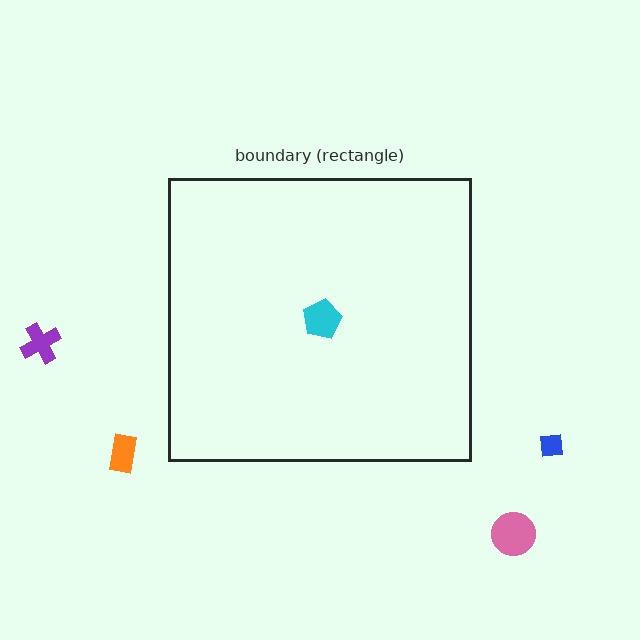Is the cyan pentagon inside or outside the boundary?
Inside.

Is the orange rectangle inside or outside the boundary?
Outside.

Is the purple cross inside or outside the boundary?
Outside.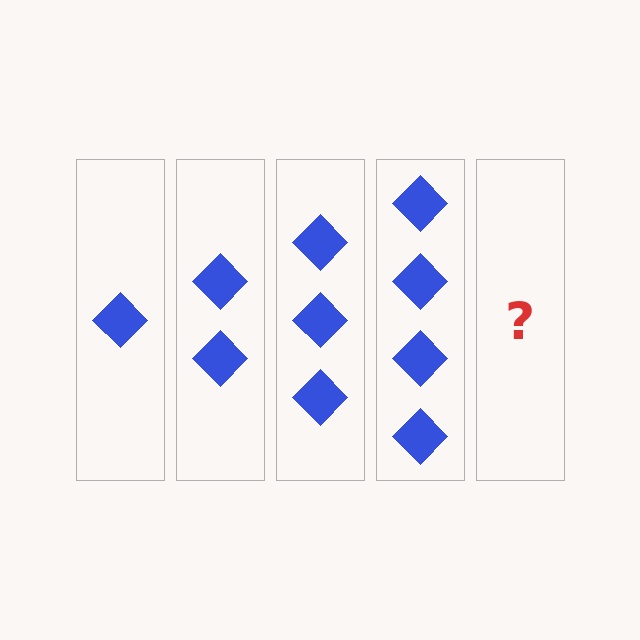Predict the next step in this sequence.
The next step is 5 diamonds.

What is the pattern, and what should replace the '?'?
The pattern is that each step adds one more diamond. The '?' should be 5 diamonds.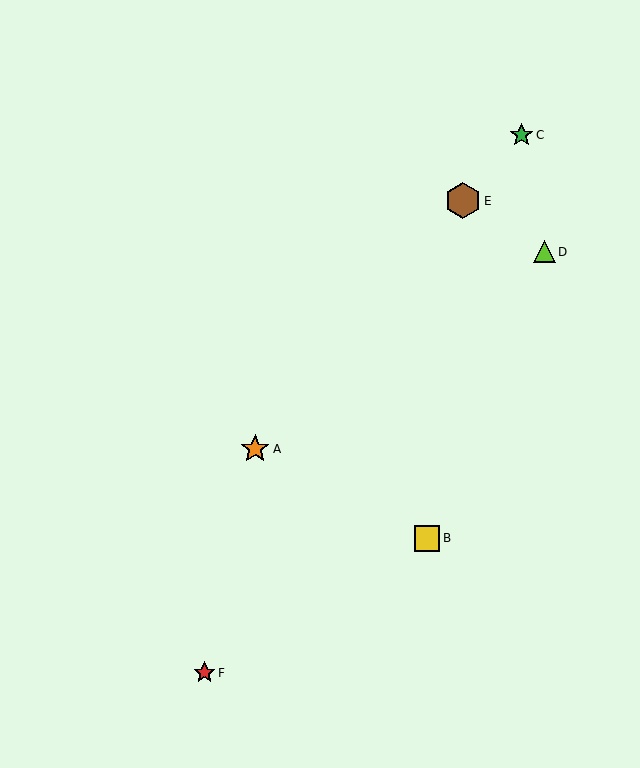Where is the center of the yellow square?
The center of the yellow square is at (427, 538).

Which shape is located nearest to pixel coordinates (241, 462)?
The orange star (labeled A) at (255, 449) is nearest to that location.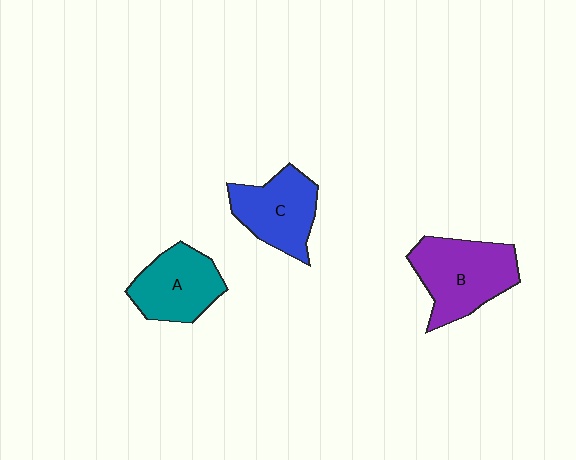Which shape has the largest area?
Shape B (purple).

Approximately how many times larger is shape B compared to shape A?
Approximately 1.3 times.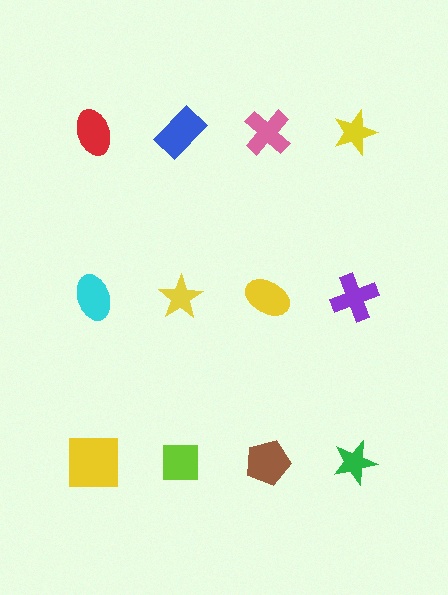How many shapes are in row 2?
4 shapes.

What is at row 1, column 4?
A yellow star.